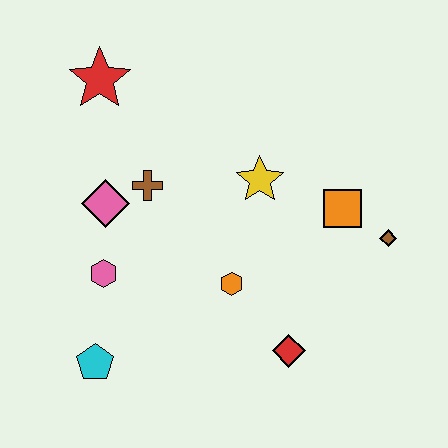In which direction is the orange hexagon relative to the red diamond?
The orange hexagon is above the red diamond.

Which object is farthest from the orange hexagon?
The red star is farthest from the orange hexagon.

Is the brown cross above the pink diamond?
Yes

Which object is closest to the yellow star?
The orange square is closest to the yellow star.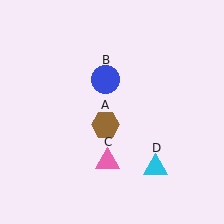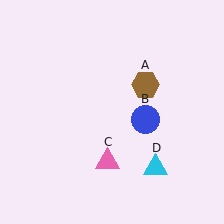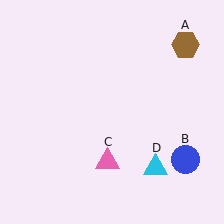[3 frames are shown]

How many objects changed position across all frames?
2 objects changed position: brown hexagon (object A), blue circle (object B).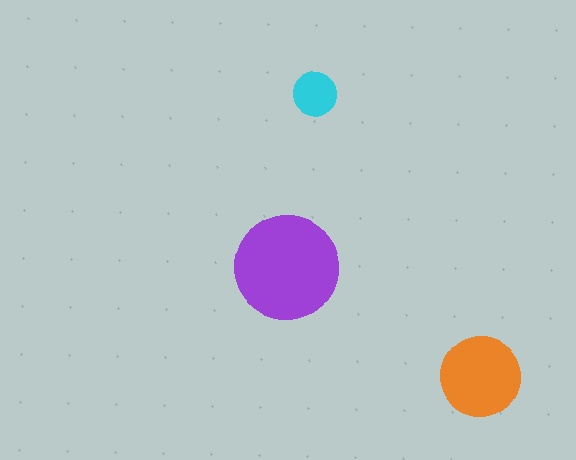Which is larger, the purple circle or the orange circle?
The purple one.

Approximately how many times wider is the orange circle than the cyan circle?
About 2 times wider.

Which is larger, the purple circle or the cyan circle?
The purple one.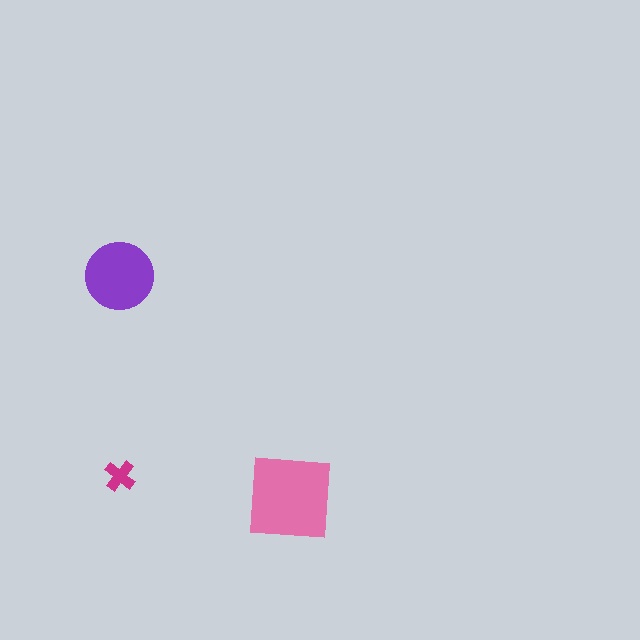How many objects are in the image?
There are 3 objects in the image.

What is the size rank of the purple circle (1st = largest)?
2nd.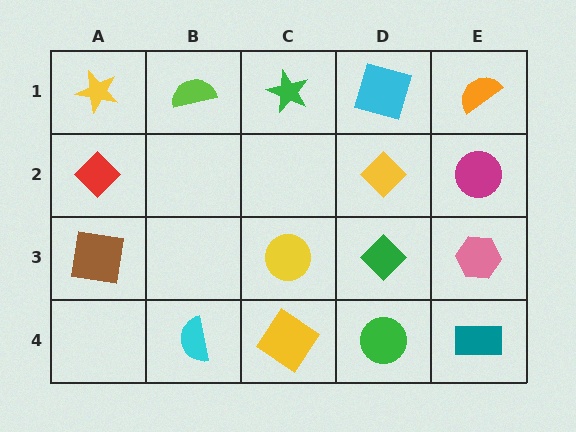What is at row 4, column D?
A green circle.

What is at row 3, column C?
A yellow circle.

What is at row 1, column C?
A green star.